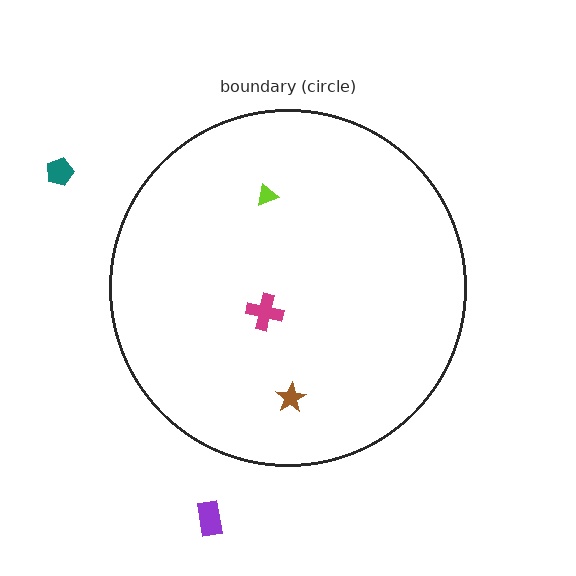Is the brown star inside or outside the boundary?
Inside.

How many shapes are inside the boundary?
3 inside, 2 outside.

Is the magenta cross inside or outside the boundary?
Inside.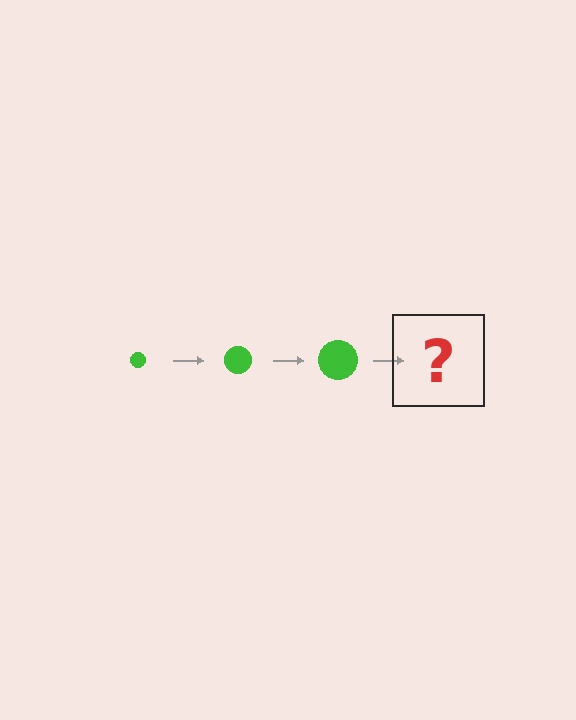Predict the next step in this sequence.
The next step is a green circle, larger than the previous one.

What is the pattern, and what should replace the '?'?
The pattern is that the circle gets progressively larger each step. The '?' should be a green circle, larger than the previous one.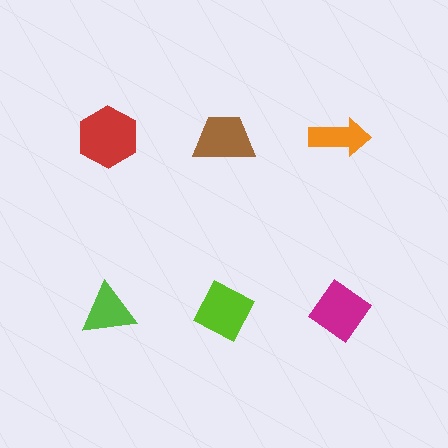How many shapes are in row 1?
3 shapes.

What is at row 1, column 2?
A brown trapezoid.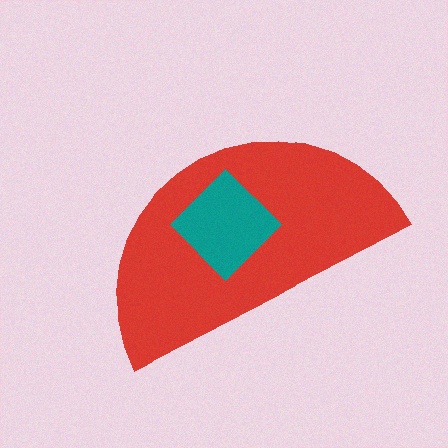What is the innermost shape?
The teal diamond.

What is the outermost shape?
The red semicircle.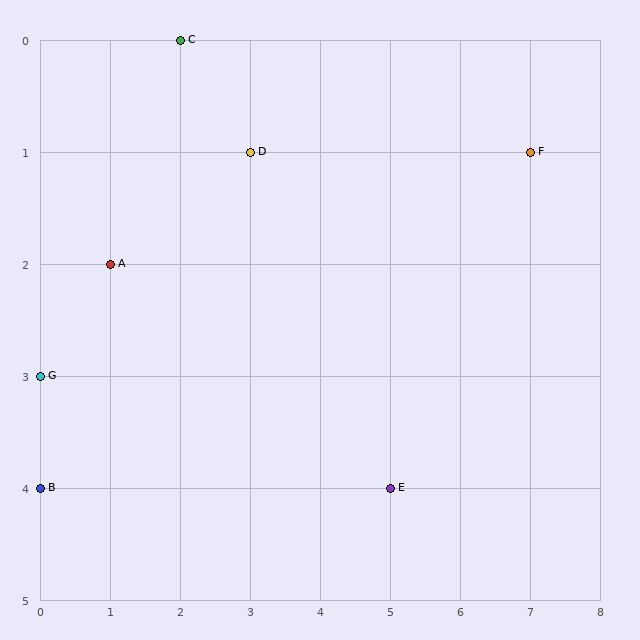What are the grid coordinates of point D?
Point D is at grid coordinates (3, 1).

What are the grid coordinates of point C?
Point C is at grid coordinates (2, 0).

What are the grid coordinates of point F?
Point F is at grid coordinates (7, 1).